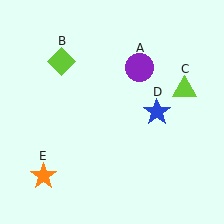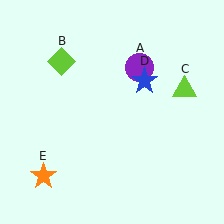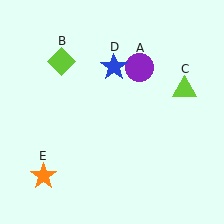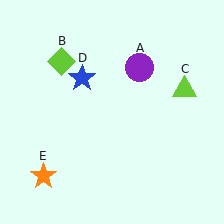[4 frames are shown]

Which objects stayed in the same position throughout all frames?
Purple circle (object A) and lime diamond (object B) and lime triangle (object C) and orange star (object E) remained stationary.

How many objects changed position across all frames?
1 object changed position: blue star (object D).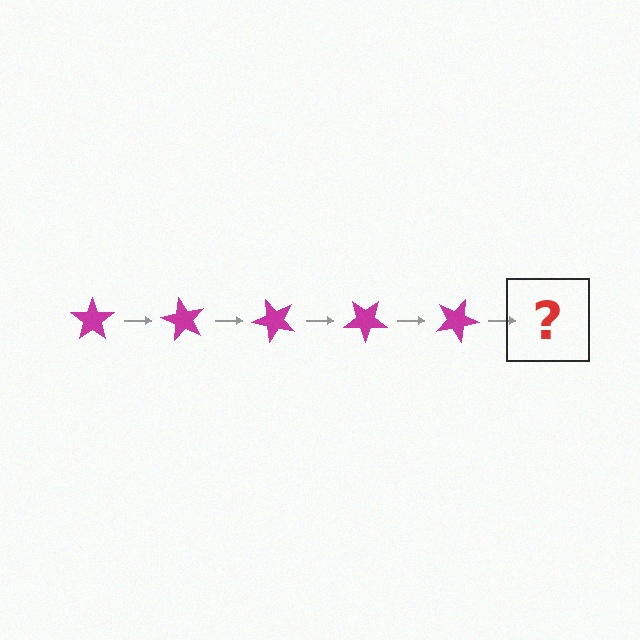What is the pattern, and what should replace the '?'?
The pattern is that the star rotates 60 degrees each step. The '?' should be a magenta star rotated 300 degrees.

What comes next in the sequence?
The next element should be a magenta star rotated 300 degrees.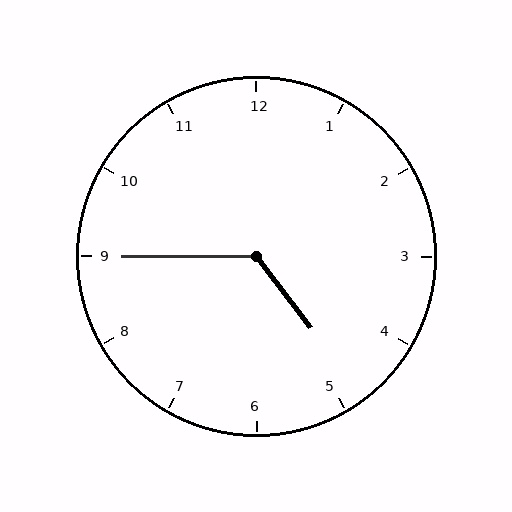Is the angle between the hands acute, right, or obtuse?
It is obtuse.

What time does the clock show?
4:45.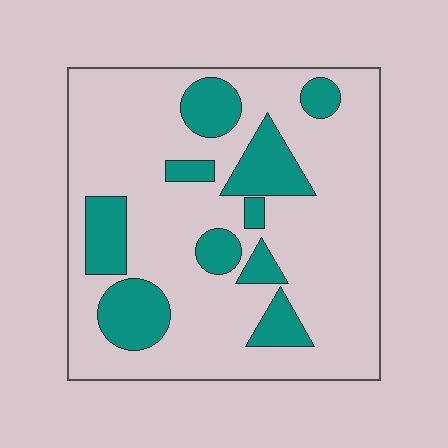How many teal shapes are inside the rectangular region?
10.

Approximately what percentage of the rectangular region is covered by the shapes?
Approximately 25%.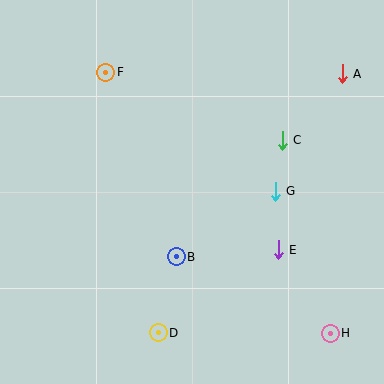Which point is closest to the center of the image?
Point B at (176, 257) is closest to the center.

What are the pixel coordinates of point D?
Point D is at (158, 333).